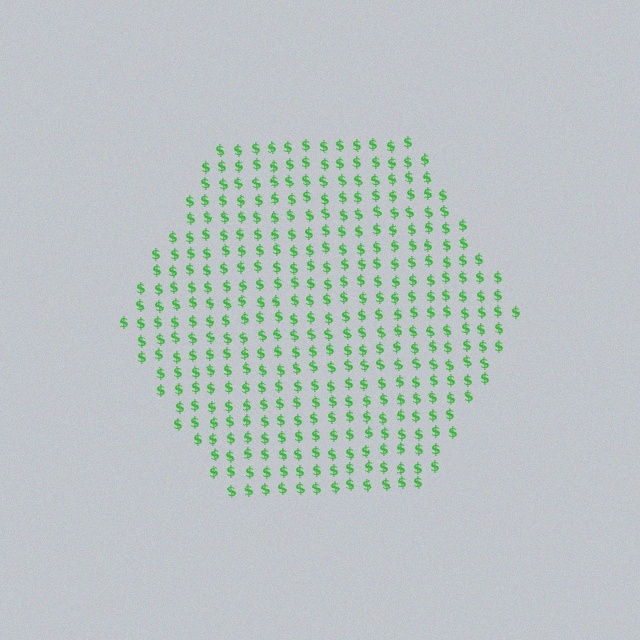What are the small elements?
The small elements are dollar signs.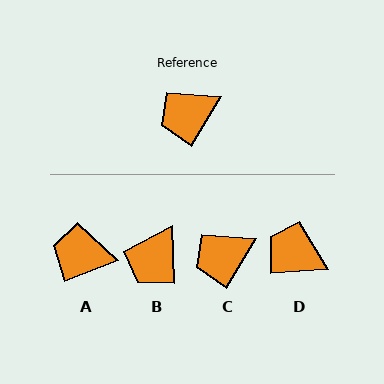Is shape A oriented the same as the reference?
No, it is off by about 38 degrees.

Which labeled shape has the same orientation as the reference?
C.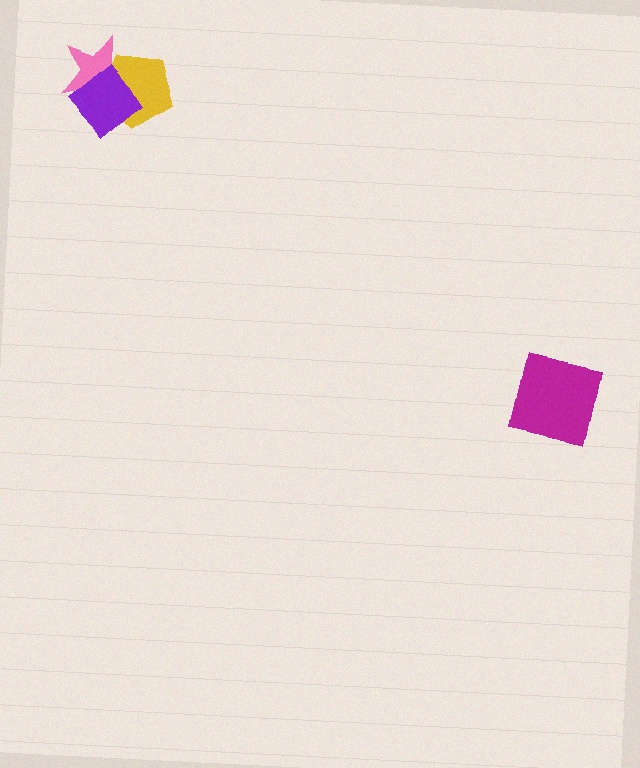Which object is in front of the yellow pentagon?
The purple diamond is in front of the yellow pentagon.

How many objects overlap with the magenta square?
0 objects overlap with the magenta square.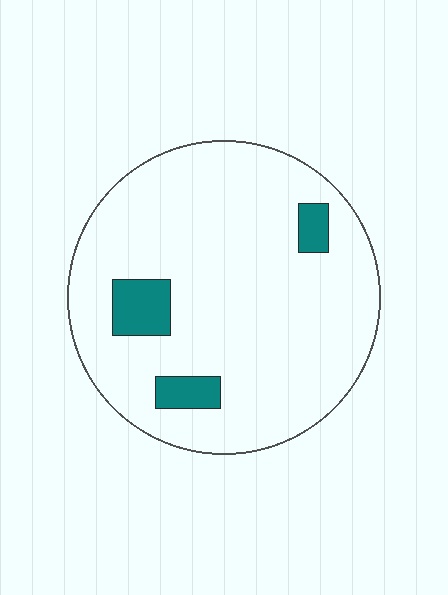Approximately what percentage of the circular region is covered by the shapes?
Approximately 10%.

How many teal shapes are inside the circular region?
3.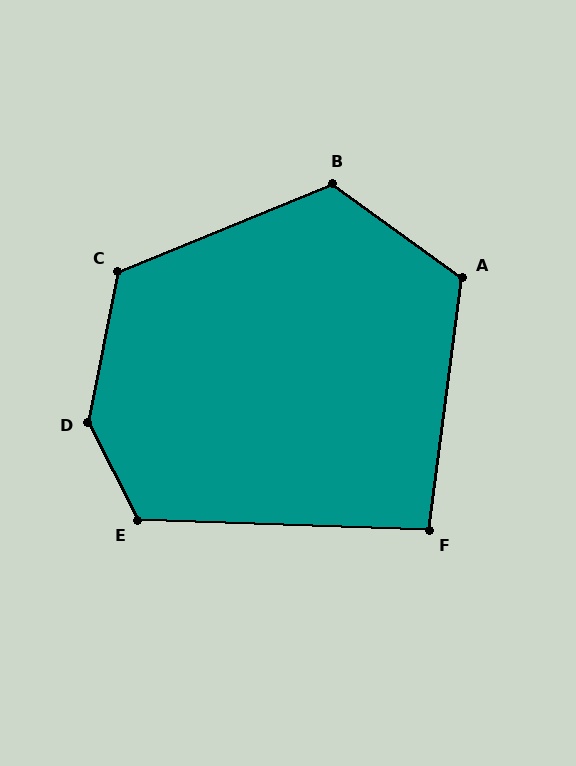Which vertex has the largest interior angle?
D, at approximately 142 degrees.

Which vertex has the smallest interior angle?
F, at approximately 96 degrees.